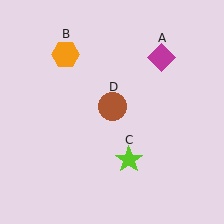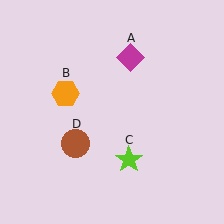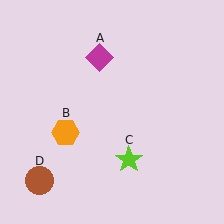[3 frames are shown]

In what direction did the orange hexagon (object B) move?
The orange hexagon (object B) moved down.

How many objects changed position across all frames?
3 objects changed position: magenta diamond (object A), orange hexagon (object B), brown circle (object D).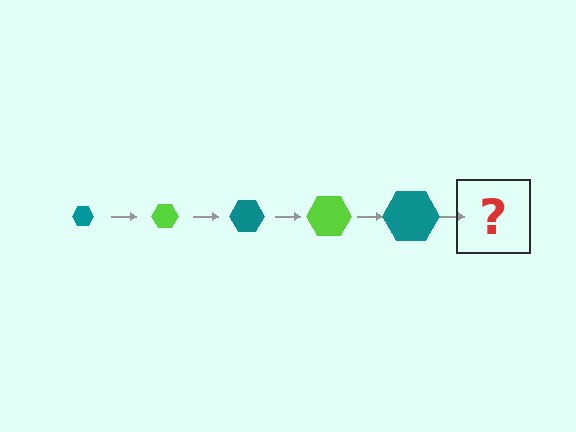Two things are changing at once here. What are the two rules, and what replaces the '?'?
The two rules are that the hexagon grows larger each step and the color cycles through teal and lime. The '?' should be a lime hexagon, larger than the previous one.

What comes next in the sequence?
The next element should be a lime hexagon, larger than the previous one.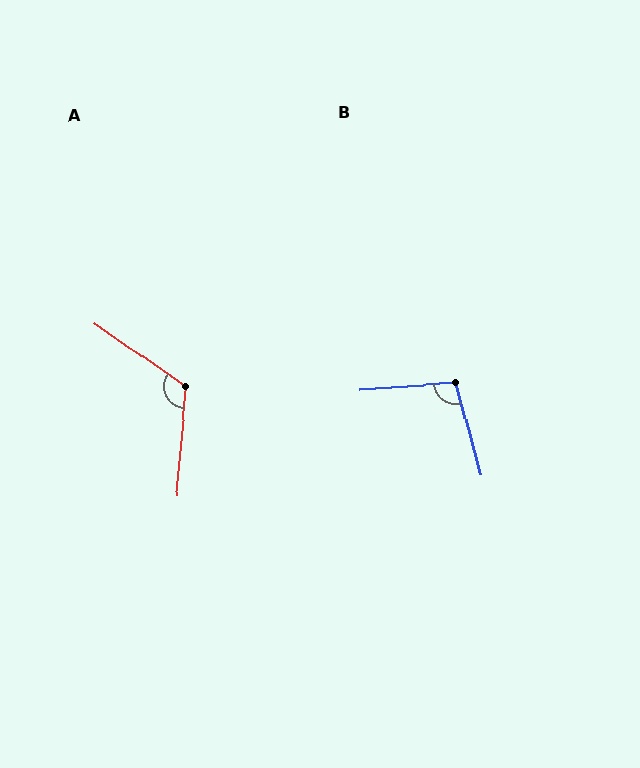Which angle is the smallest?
B, at approximately 101 degrees.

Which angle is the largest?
A, at approximately 120 degrees.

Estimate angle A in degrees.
Approximately 120 degrees.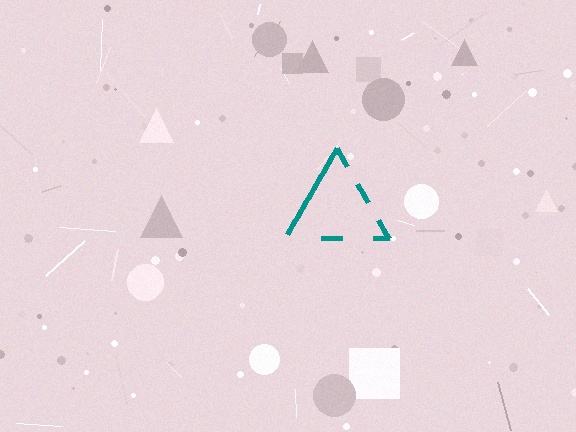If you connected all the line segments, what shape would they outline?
They would outline a triangle.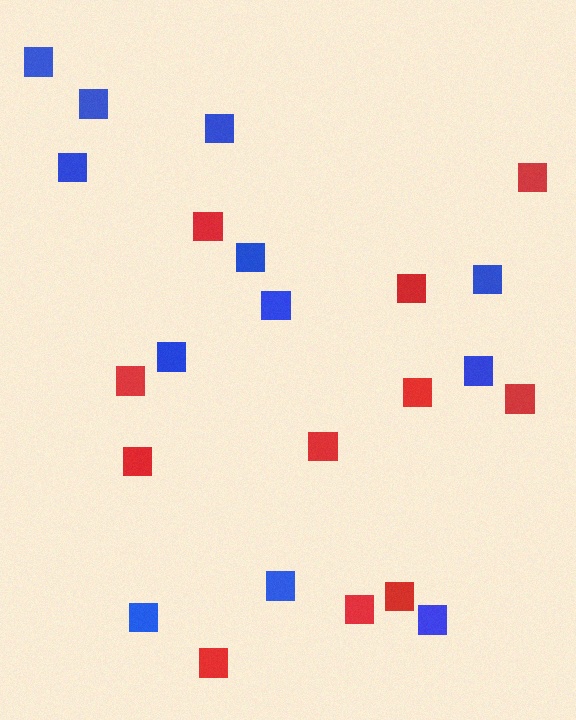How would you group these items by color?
There are 2 groups: one group of blue squares (12) and one group of red squares (11).